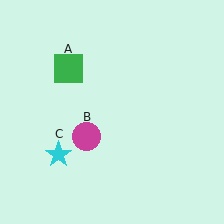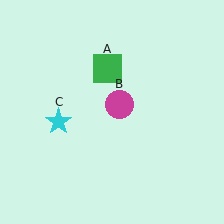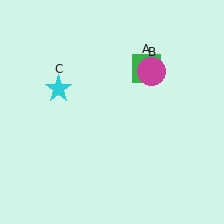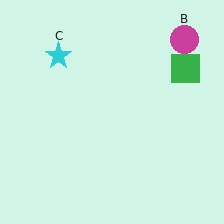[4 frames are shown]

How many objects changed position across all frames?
3 objects changed position: green square (object A), magenta circle (object B), cyan star (object C).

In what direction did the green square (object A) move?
The green square (object A) moved right.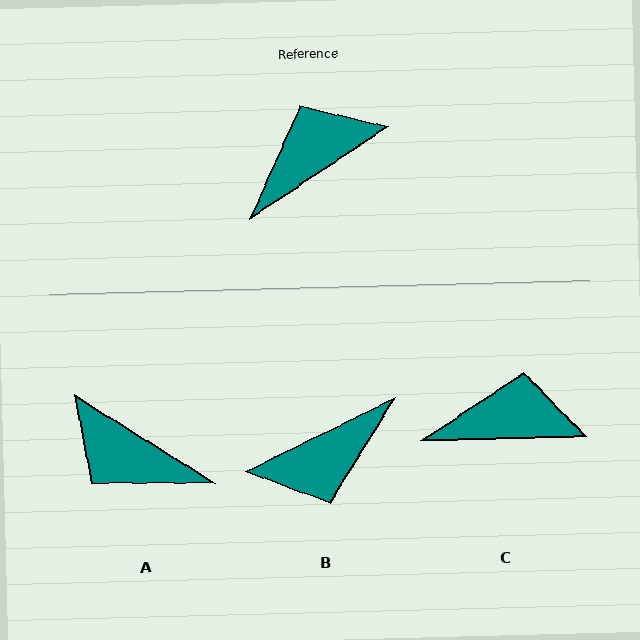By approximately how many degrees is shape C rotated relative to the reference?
Approximately 32 degrees clockwise.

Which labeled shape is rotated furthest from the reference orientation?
B, about 173 degrees away.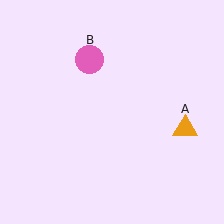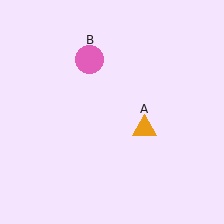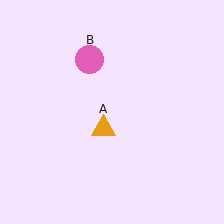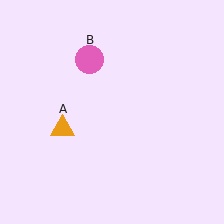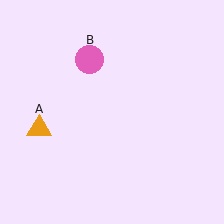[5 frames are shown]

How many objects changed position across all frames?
1 object changed position: orange triangle (object A).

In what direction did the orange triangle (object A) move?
The orange triangle (object A) moved left.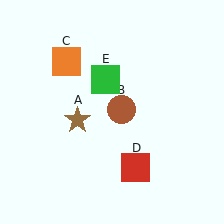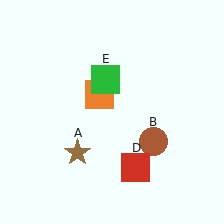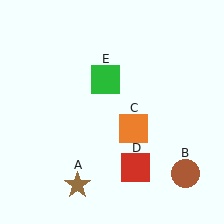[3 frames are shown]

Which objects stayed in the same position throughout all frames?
Red square (object D) and green square (object E) remained stationary.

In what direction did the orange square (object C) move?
The orange square (object C) moved down and to the right.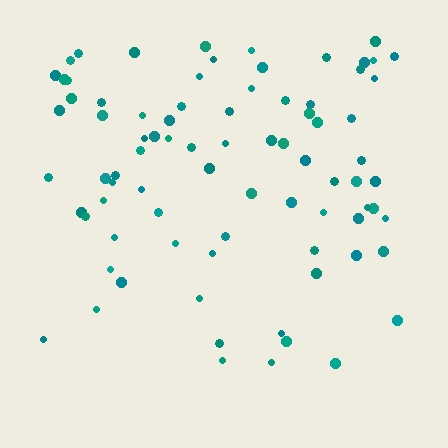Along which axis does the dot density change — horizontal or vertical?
Vertical.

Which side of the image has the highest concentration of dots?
The top.